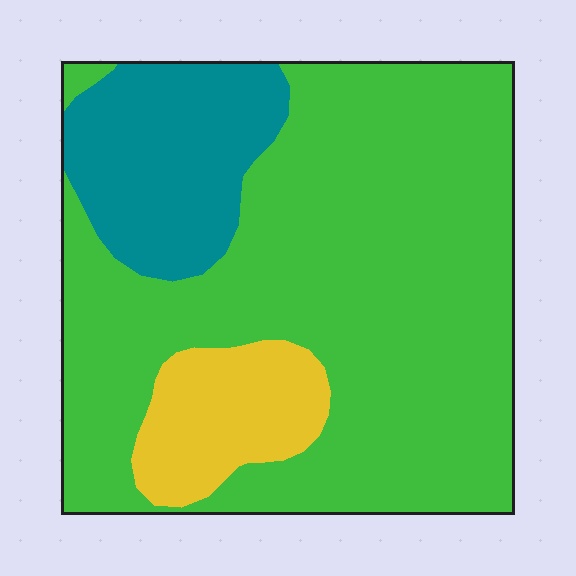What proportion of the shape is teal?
Teal takes up about one sixth (1/6) of the shape.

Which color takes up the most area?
Green, at roughly 70%.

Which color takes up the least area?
Yellow, at roughly 10%.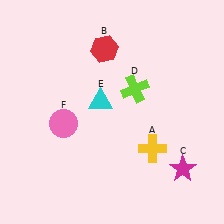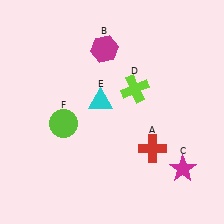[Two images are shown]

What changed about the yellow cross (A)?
In Image 1, A is yellow. In Image 2, it changed to red.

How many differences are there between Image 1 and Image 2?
There are 3 differences between the two images.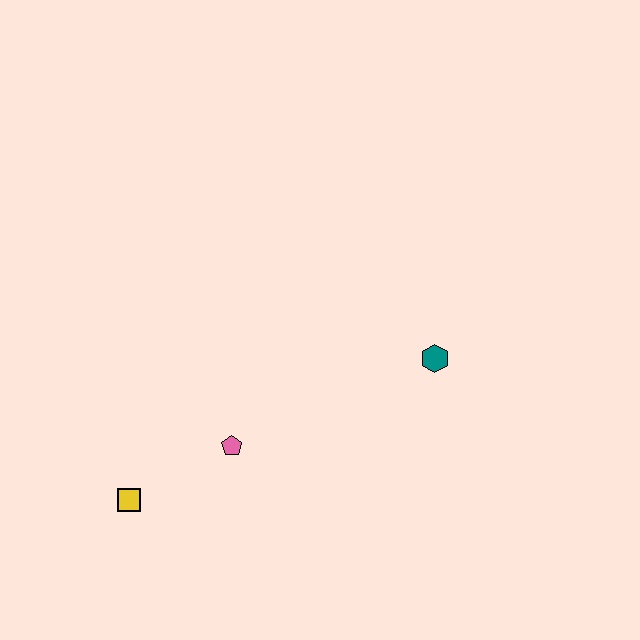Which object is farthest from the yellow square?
The teal hexagon is farthest from the yellow square.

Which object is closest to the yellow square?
The pink pentagon is closest to the yellow square.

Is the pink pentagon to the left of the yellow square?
No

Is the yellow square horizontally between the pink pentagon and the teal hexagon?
No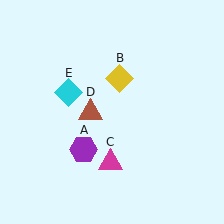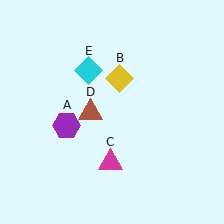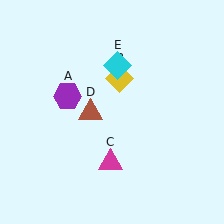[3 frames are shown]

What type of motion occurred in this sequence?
The purple hexagon (object A), cyan diamond (object E) rotated clockwise around the center of the scene.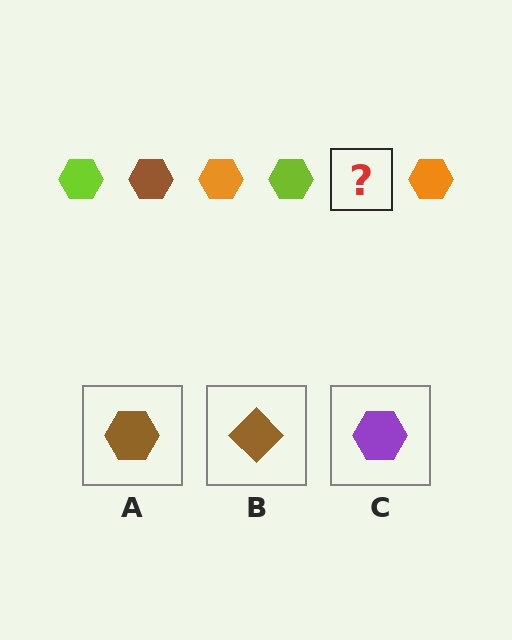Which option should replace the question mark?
Option A.